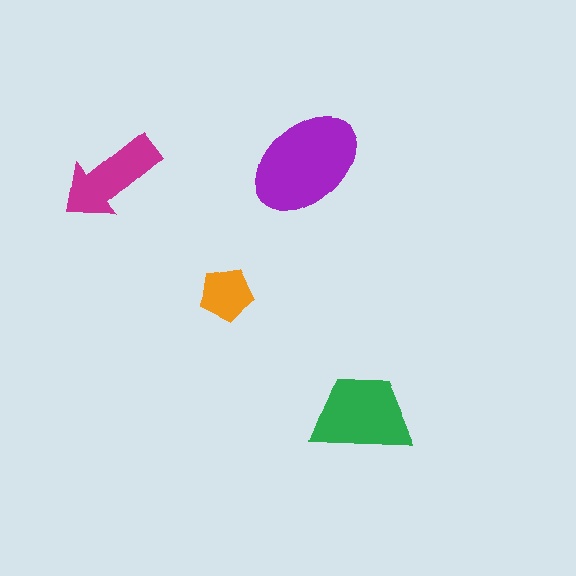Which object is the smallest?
The orange pentagon.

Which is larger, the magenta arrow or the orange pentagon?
The magenta arrow.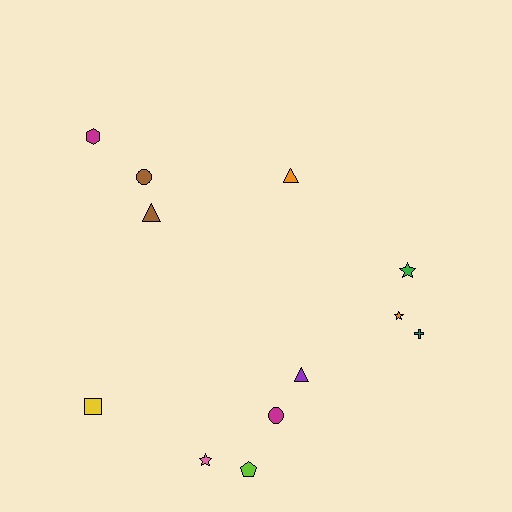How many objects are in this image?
There are 12 objects.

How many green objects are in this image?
There is 1 green object.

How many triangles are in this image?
There are 3 triangles.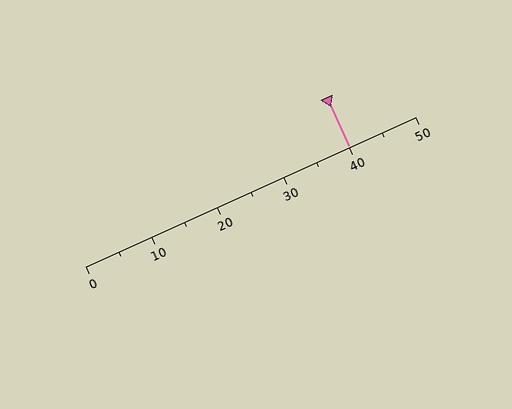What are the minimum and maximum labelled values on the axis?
The axis runs from 0 to 50.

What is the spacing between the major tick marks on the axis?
The major ticks are spaced 10 apart.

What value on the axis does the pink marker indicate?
The marker indicates approximately 40.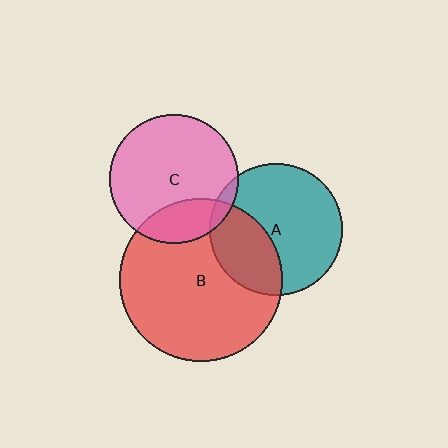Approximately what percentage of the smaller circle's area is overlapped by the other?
Approximately 5%.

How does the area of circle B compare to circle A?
Approximately 1.5 times.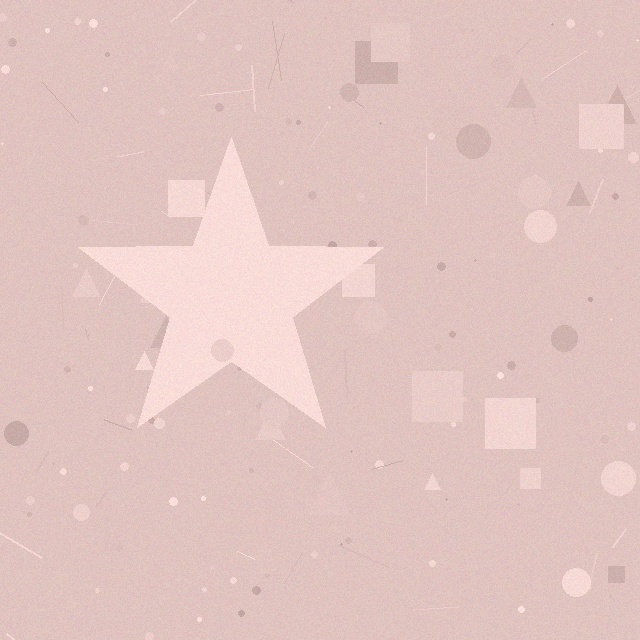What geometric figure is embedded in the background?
A star is embedded in the background.